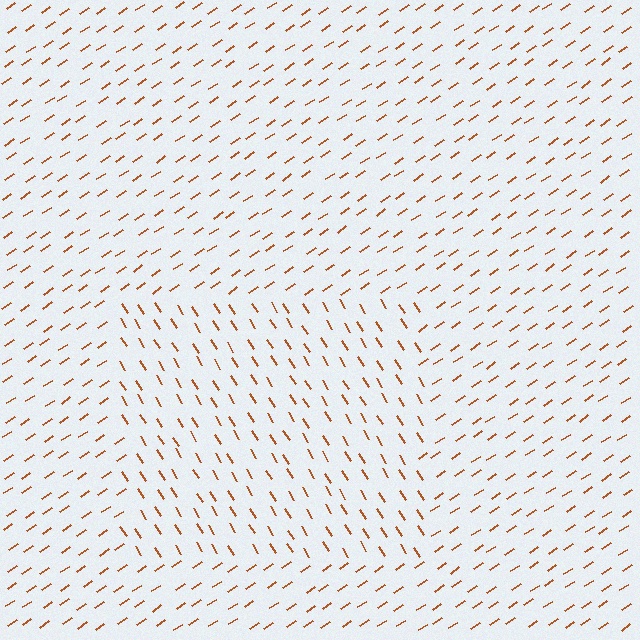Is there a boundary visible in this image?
Yes, there is a texture boundary formed by a change in line orientation.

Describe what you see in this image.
The image is filled with small brown line segments. A rectangle region in the image has lines oriented differently from the surrounding lines, creating a visible texture boundary.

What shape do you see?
I see a rectangle.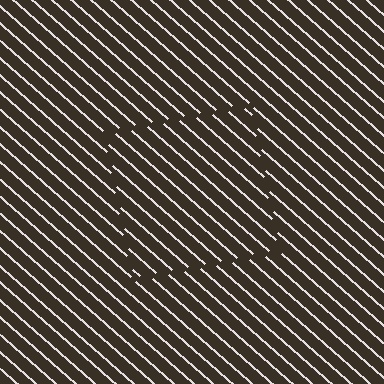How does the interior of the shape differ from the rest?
The interior of the shape contains the same grating, shifted by half a period — the contour is defined by the phase discontinuity where line-ends from the inner and outer gratings abut.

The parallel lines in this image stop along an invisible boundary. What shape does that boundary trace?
An illusory square. The interior of the shape contains the same grating, shifted by half a period — the contour is defined by the phase discontinuity where line-ends from the inner and outer gratings abut.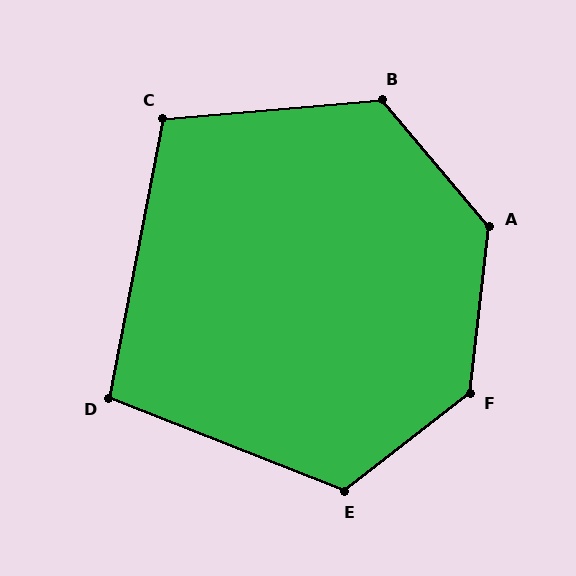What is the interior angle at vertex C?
Approximately 106 degrees (obtuse).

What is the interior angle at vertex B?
Approximately 125 degrees (obtuse).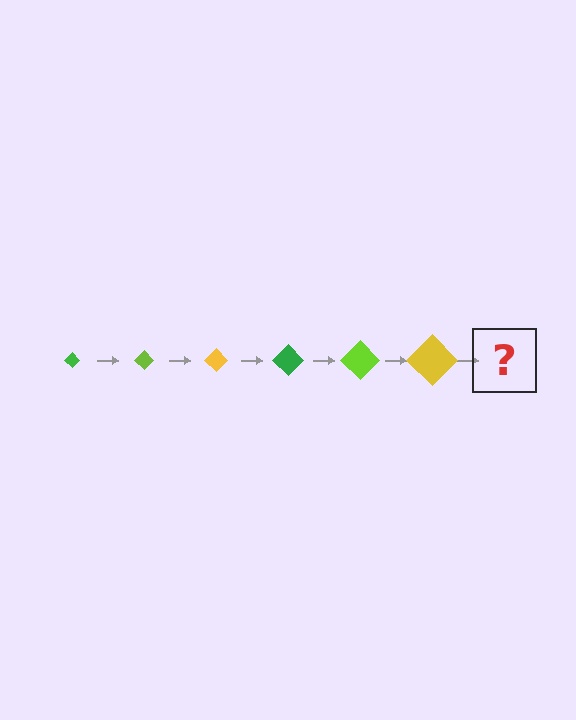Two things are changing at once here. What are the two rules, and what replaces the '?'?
The two rules are that the diamond grows larger each step and the color cycles through green, lime, and yellow. The '?' should be a green diamond, larger than the previous one.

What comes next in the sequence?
The next element should be a green diamond, larger than the previous one.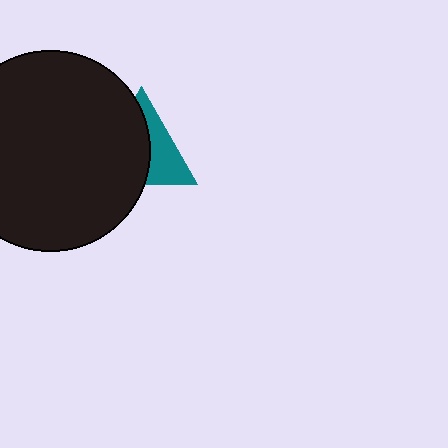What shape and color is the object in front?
The object in front is a black circle.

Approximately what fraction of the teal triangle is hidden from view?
Roughly 59% of the teal triangle is hidden behind the black circle.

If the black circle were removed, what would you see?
You would see the complete teal triangle.